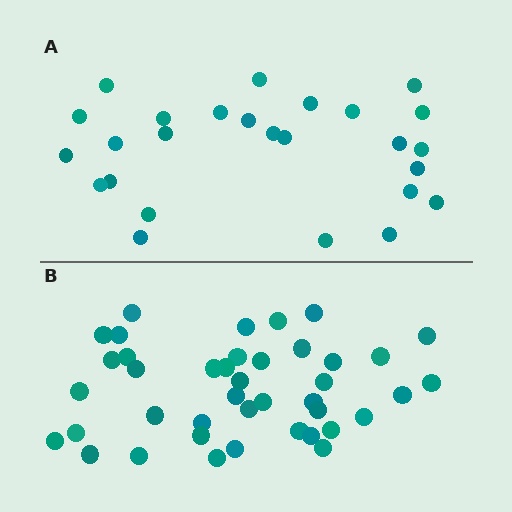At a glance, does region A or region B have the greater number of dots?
Region B (the bottom region) has more dots.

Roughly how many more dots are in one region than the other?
Region B has approximately 15 more dots than region A.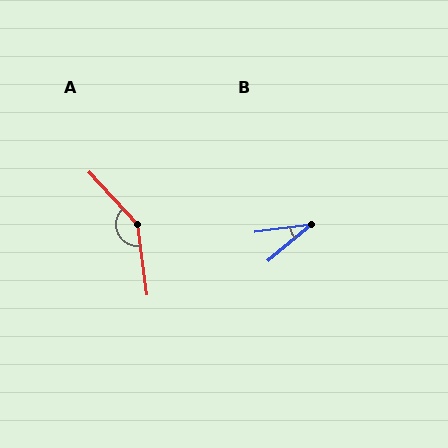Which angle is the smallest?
B, at approximately 33 degrees.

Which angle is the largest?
A, at approximately 144 degrees.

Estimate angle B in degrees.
Approximately 33 degrees.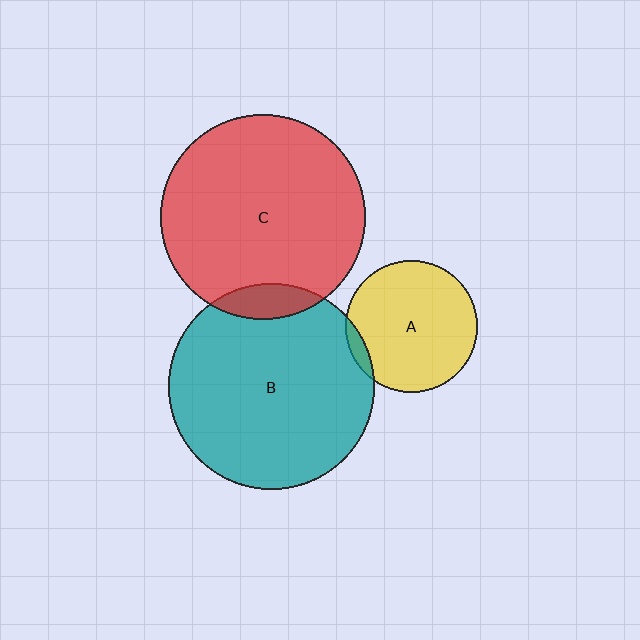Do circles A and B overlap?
Yes.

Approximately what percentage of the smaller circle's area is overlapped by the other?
Approximately 5%.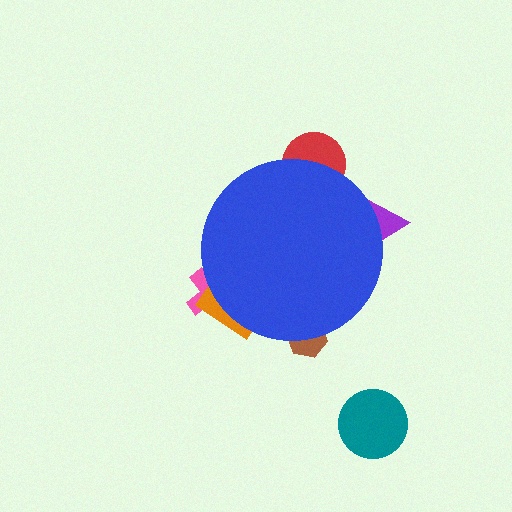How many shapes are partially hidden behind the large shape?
5 shapes are partially hidden.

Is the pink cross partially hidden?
Yes, the pink cross is partially hidden behind the blue circle.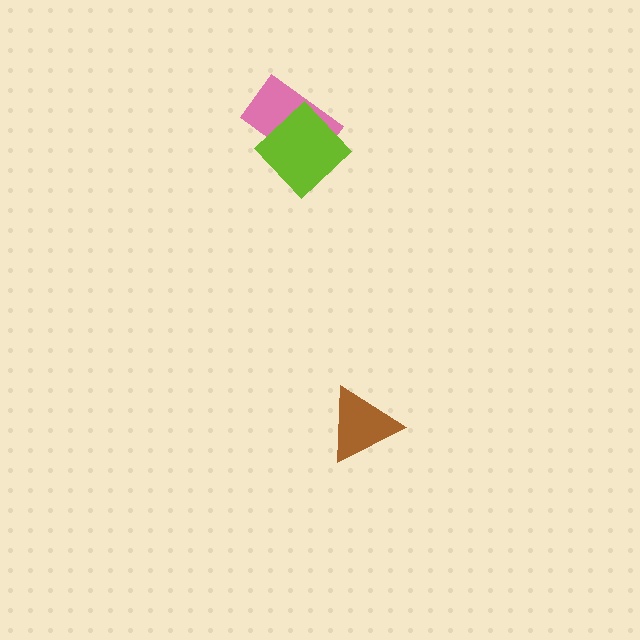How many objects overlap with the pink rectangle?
1 object overlaps with the pink rectangle.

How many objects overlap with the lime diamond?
1 object overlaps with the lime diamond.